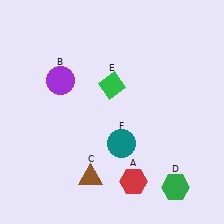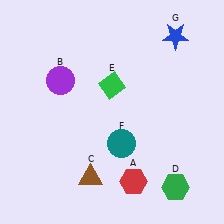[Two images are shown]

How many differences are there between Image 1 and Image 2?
There is 1 difference between the two images.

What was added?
A blue star (G) was added in Image 2.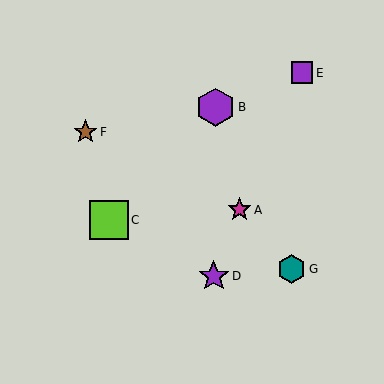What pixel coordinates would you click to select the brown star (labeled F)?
Click at (85, 132) to select the brown star F.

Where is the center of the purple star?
The center of the purple star is at (214, 276).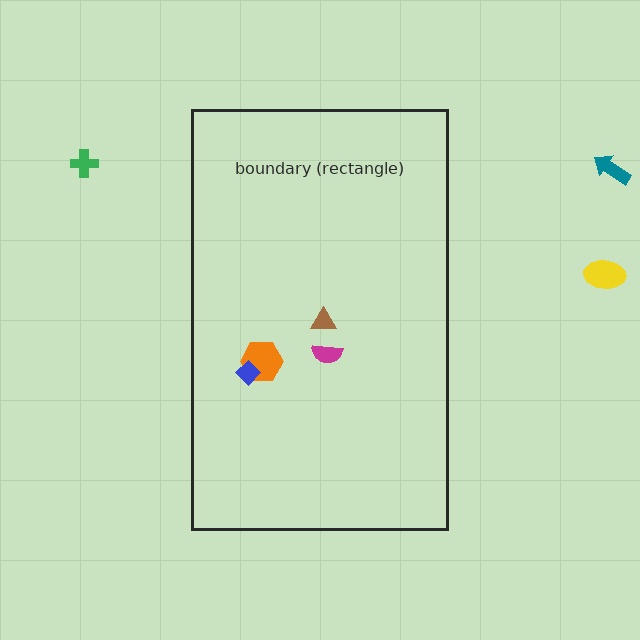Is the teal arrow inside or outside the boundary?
Outside.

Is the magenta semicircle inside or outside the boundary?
Inside.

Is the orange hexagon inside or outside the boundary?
Inside.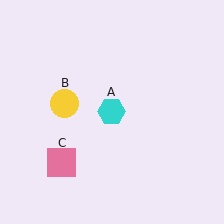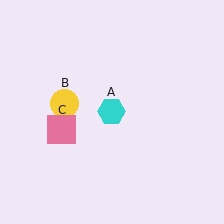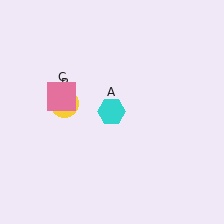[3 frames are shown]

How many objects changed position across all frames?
1 object changed position: pink square (object C).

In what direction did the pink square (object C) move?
The pink square (object C) moved up.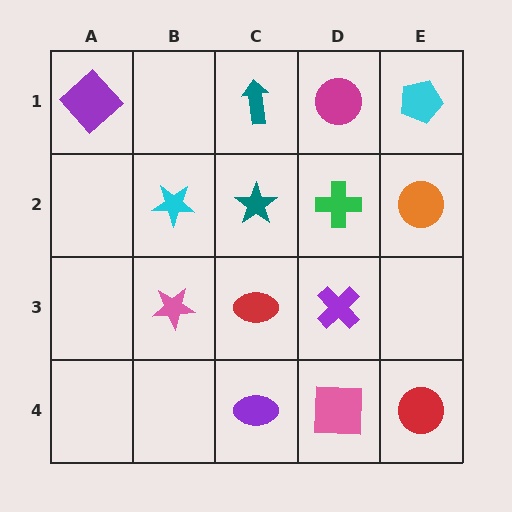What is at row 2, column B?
A cyan star.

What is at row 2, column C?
A teal star.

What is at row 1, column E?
A cyan pentagon.